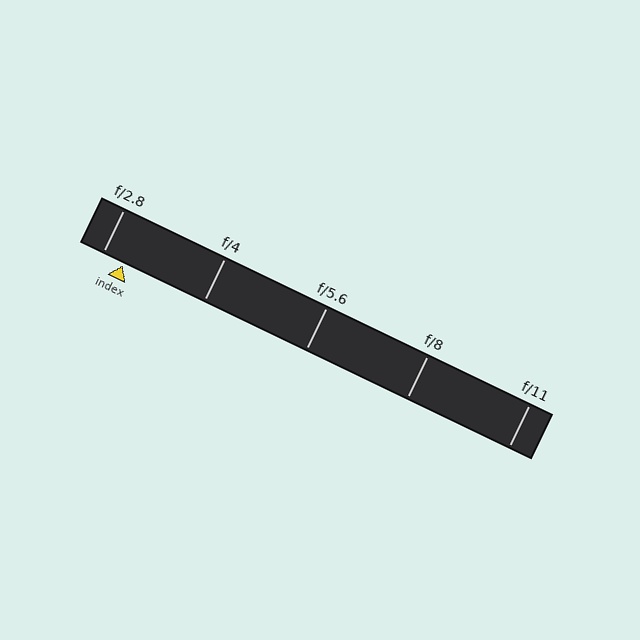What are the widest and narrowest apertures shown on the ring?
The widest aperture shown is f/2.8 and the narrowest is f/11.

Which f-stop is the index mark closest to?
The index mark is closest to f/2.8.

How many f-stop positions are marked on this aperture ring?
There are 5 f-stop positions marked.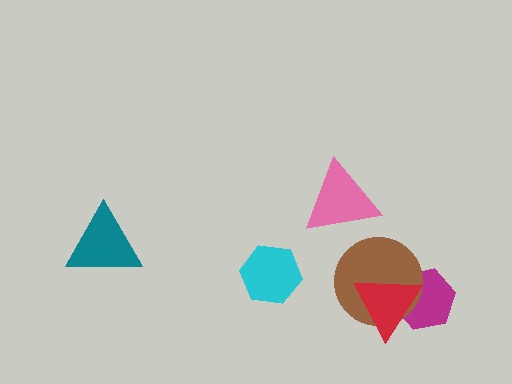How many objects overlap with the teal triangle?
0 objects overlap with the teal triangle.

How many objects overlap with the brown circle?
2 objects overlap with the brown circle.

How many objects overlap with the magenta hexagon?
2 objects overlap with the magenta hexagon.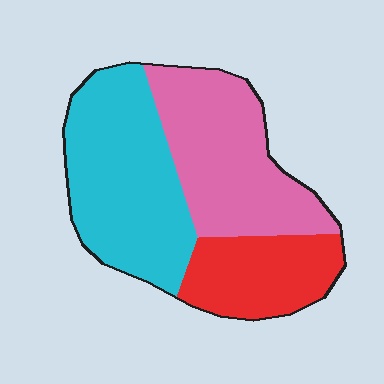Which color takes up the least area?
Red, at roughly 20%.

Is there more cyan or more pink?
Cyan.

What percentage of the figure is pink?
Pink covers 37% of the figure.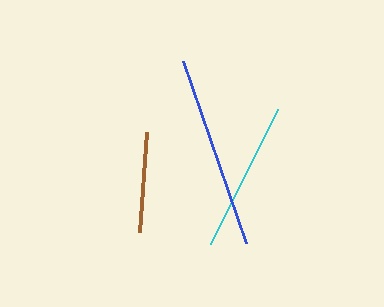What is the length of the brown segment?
The brown segment is approximately 100 pixels long.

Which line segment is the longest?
The blue line is the longest at approximately 193 pixels.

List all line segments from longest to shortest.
From longest to shortest: blue, cyan, brown.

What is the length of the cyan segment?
The cyan segment is approximately 151 pixels long.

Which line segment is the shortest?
The brown line is the shortest at approximately 100 pixels.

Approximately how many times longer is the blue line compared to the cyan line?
The blue line is approximately 1.3 times the length of the cyan line.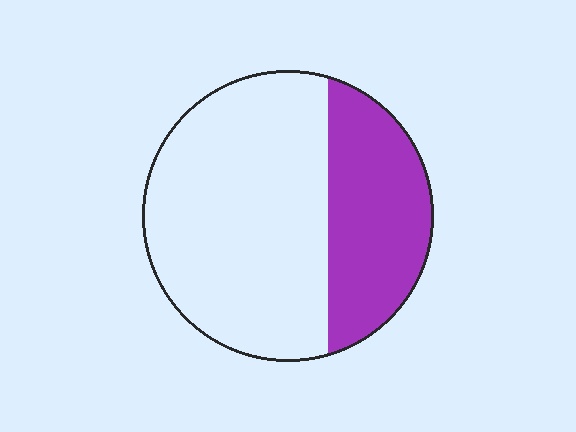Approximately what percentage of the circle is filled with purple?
Approximately 35%.